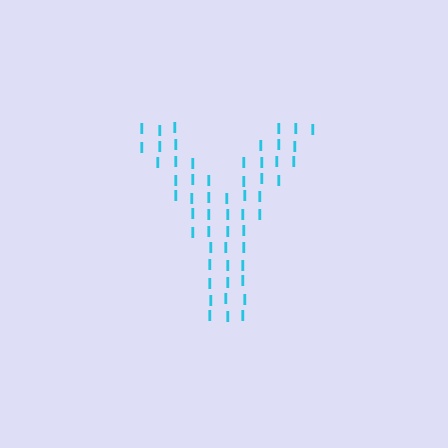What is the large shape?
The large shape is the letter Y.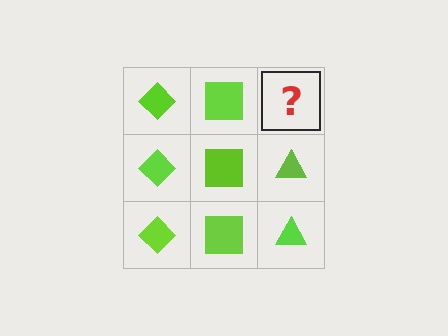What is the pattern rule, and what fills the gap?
The rule is that each column has a consistent shape. The gap should be filled with a lime triangle.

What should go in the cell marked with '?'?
The missing cell should contain a lime triangle.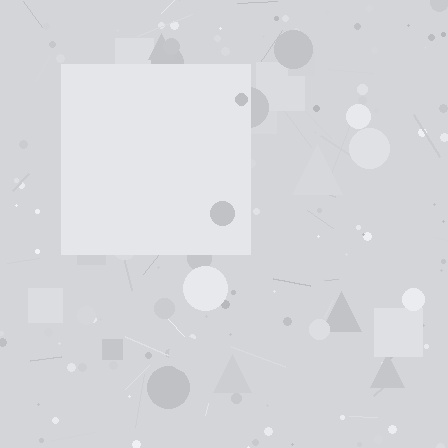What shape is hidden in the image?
A square is hidden in the image.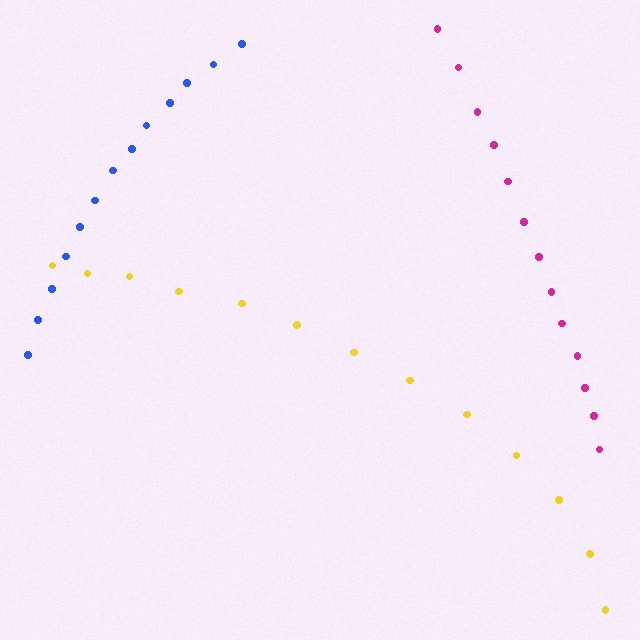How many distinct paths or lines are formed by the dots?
There are 3 distinct paths.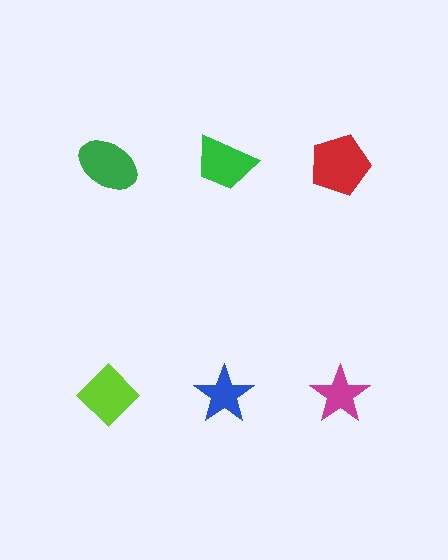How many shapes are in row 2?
3 shapes.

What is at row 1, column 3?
A red pentagon.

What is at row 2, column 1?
A lime diamond.